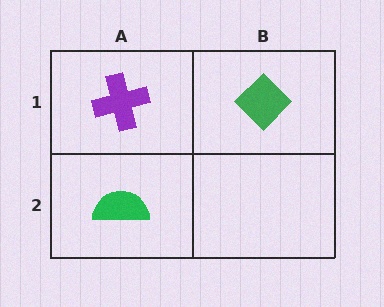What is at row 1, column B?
A green diamond.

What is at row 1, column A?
A purple cross.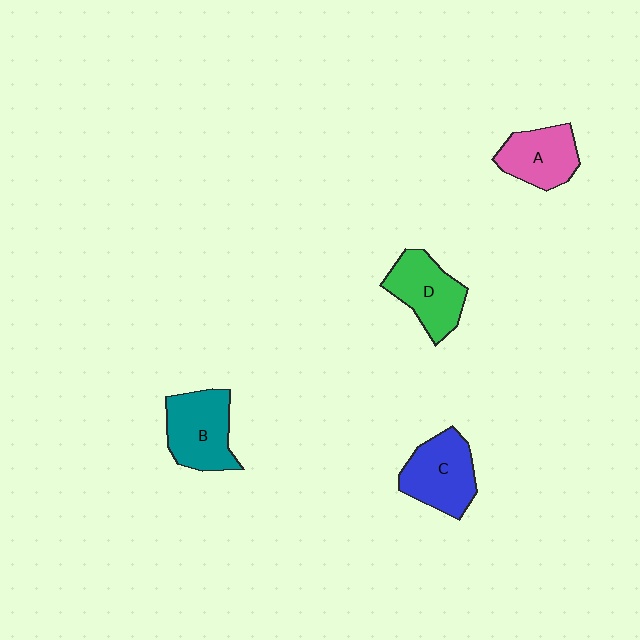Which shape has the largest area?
Shape B (teal).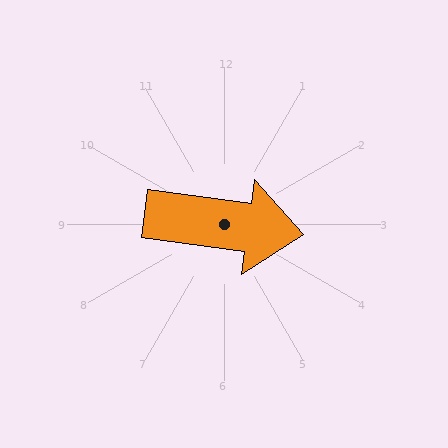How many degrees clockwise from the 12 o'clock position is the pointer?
Approximately 98 degrees.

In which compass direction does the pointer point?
East.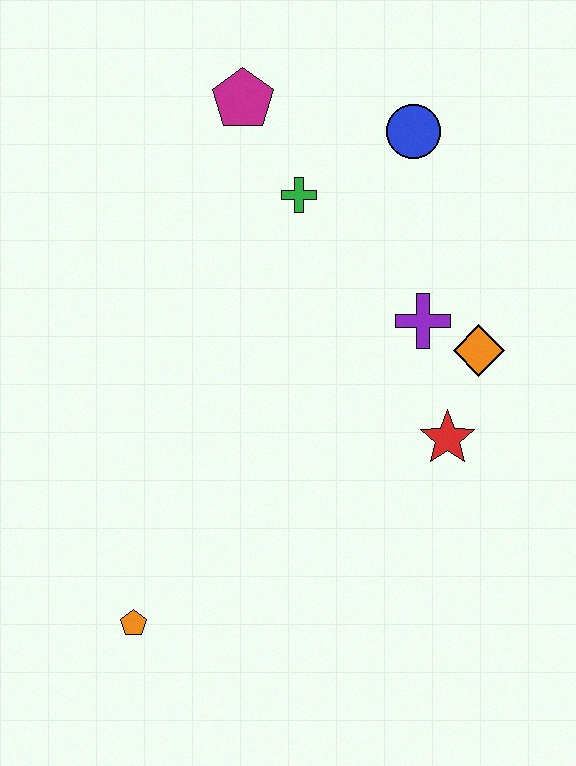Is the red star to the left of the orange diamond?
Yes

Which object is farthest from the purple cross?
The orange pentagon is farthest from the purple cross.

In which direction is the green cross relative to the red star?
The green cross is above the red star.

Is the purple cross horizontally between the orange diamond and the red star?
No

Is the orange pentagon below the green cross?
Yes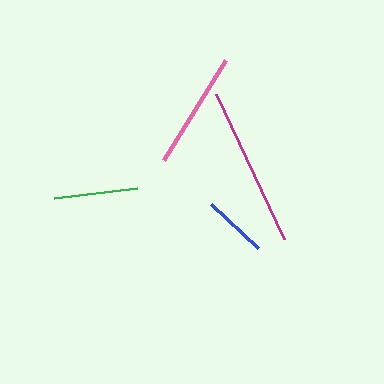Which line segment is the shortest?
The blue line is the shortest at approximately 65 pixels.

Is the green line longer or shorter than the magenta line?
The magenta line is longer than the green line.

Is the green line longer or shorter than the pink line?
The pink line is longer than the green line.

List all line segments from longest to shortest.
From longest to shortest: magenta, pink, green, blue.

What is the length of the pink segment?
The pink segment is approximately 117 pixels long.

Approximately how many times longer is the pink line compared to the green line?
The pink line is approximately 1.4 times the length of the green line.